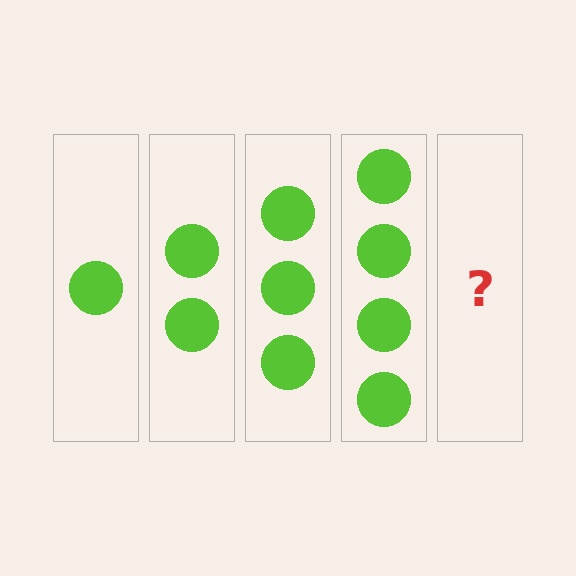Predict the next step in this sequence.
The next step is 5 circles.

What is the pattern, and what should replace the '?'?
The pattern is that each step adds one more circle. The '?' should be 5 circles.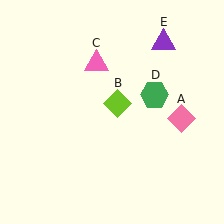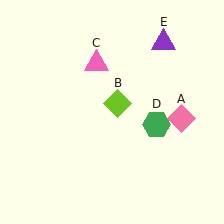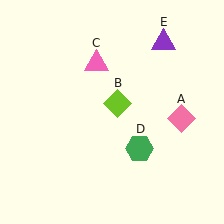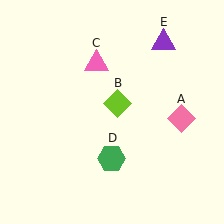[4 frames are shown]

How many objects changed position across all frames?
1 object changed position: green hexagon (object D).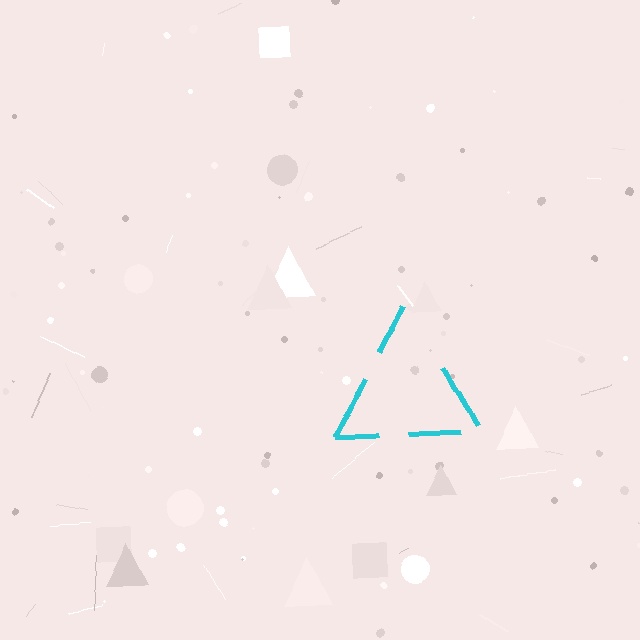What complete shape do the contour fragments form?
The contour fragments form a triangle.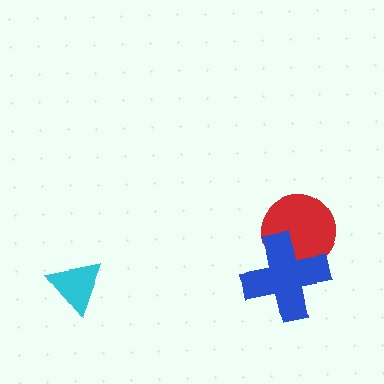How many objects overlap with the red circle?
1 object overlaps with the red circle.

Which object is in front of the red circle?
The blue cross is in front of the red circle.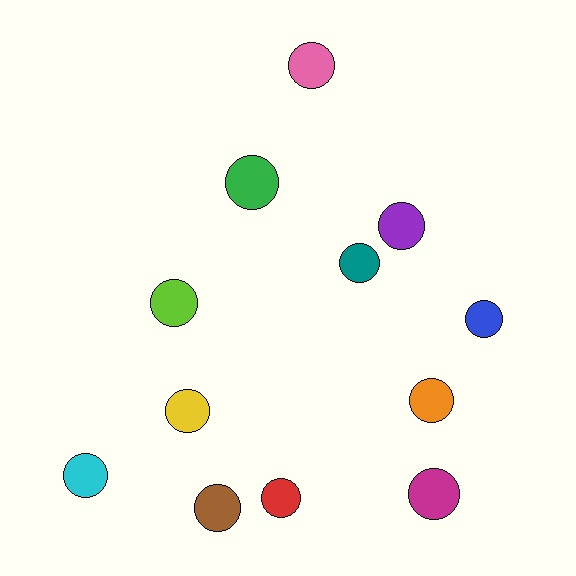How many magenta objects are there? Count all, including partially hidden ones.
There is 1 magenta object.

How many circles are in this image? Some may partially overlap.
There are 12 circles.